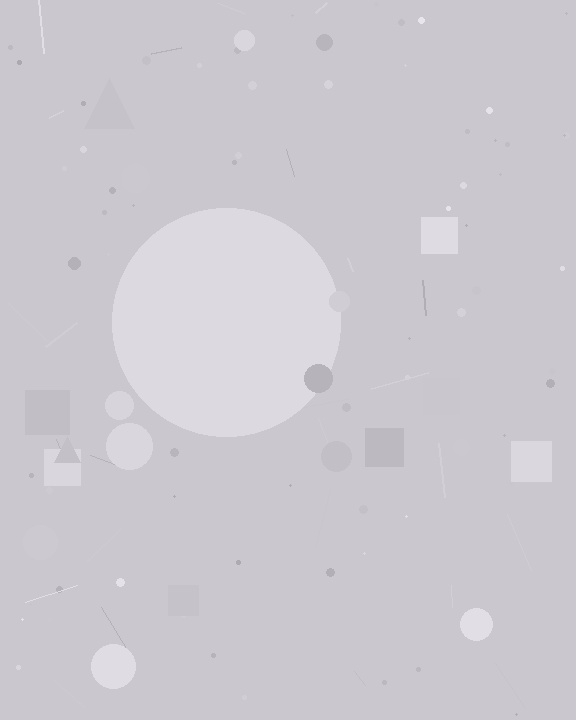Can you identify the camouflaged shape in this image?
The camouflaged shape is a circle.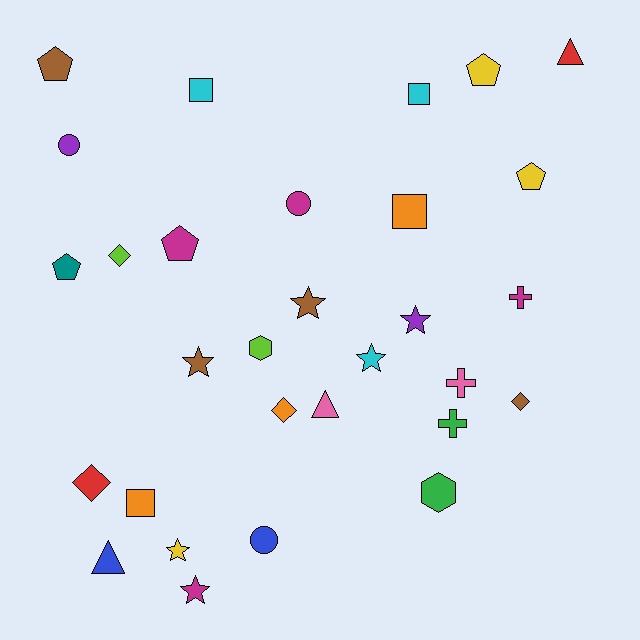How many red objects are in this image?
There are 2 red objects.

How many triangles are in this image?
There are 3 triangles.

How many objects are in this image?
There are 30 objects.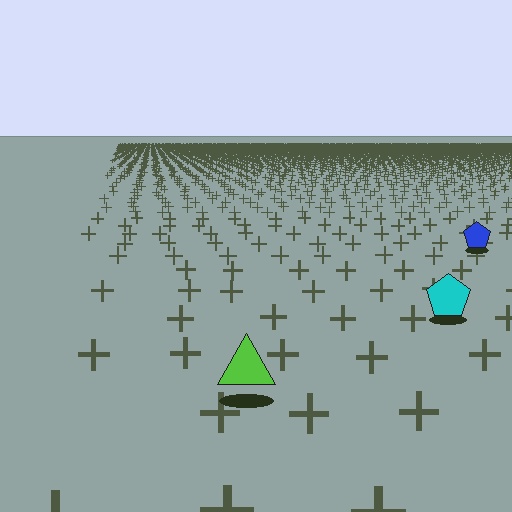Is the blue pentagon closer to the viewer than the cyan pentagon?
No. The cyan pentagon is closer — you can tell from the texture gradient: the ground texture is coarser near it.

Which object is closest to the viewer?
The lime triangle is closest. The texture marks near it are larger and more spread out.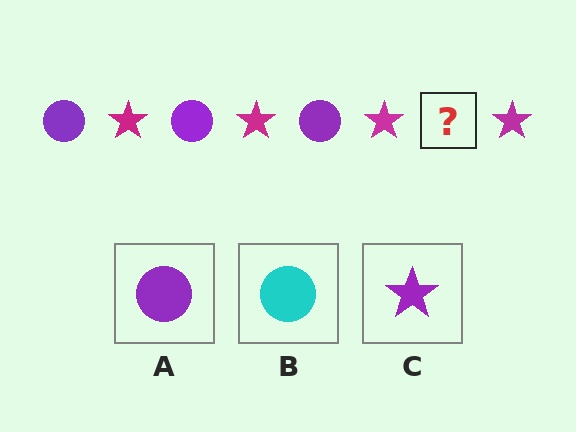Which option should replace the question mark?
Option A.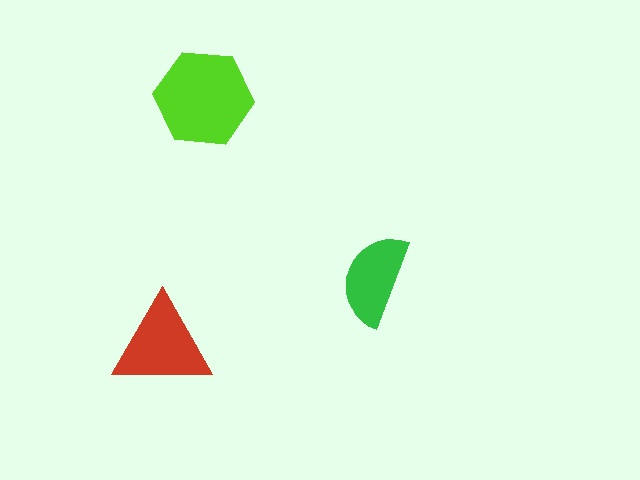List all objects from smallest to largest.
The green semicircle, the red triangle, the lime hexagon.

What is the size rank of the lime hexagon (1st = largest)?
1st.